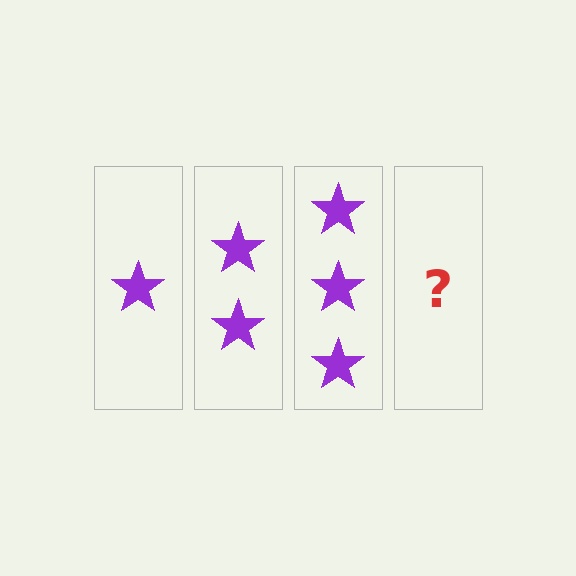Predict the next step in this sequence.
The next step is 4 stars.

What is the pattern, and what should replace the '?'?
The pattern is that each step adds one more star. The '?' should be 4 stars.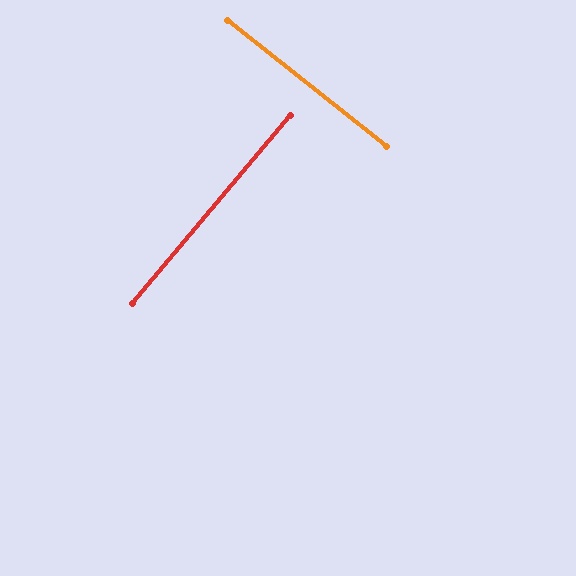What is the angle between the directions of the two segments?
Approximately 88 degrees.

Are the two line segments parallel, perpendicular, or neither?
Perpendicular — they meet at approximately 88°.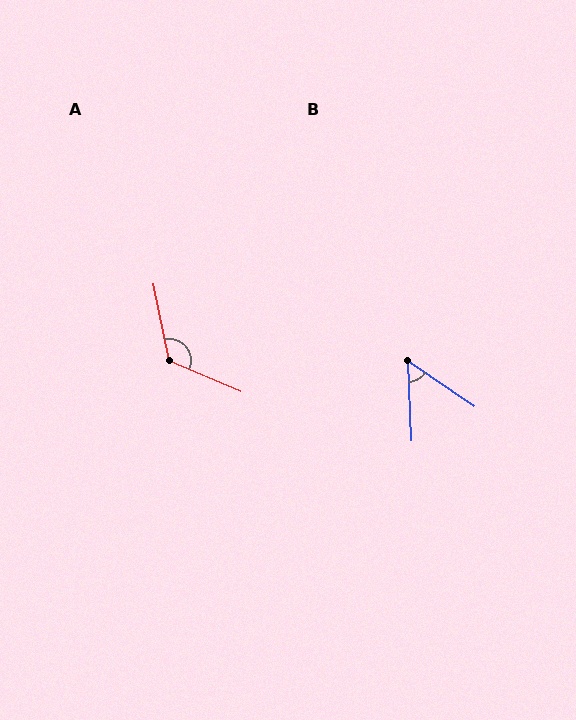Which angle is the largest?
A, at approximately 125 degrees.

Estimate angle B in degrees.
Approximately 53 degrees.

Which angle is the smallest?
B, at approximately 53 degrees.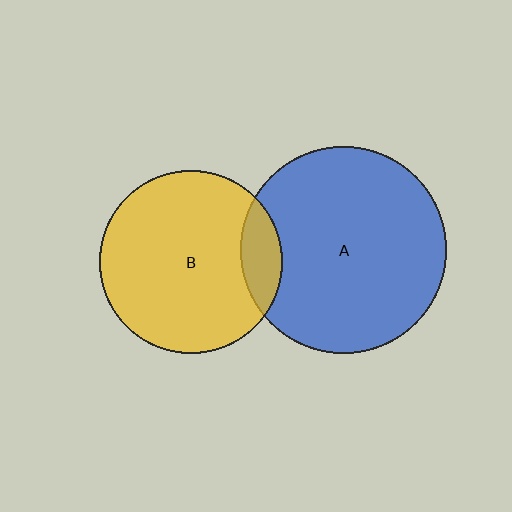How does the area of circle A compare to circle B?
Approximately 1.3 times.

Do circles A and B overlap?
Yes.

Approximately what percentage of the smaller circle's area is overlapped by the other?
Approximately 15%.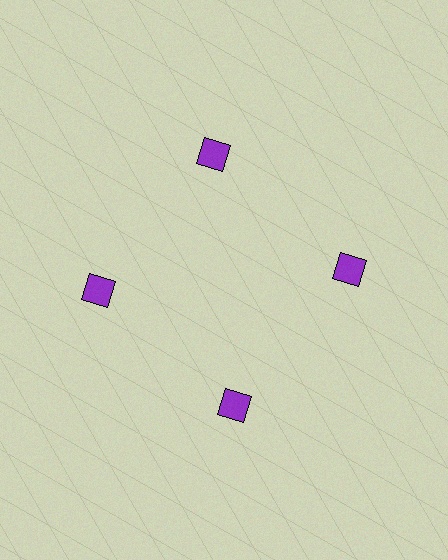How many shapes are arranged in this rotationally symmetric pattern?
There are 4 shapes, arranged in 4 groups of 1.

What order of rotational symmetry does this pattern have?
This pattern has 4-fold rotational symmetry.